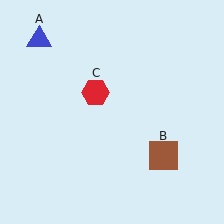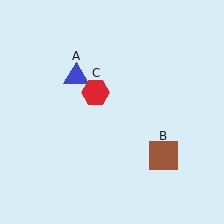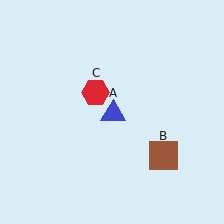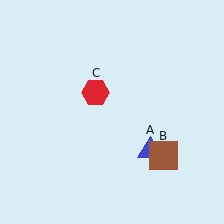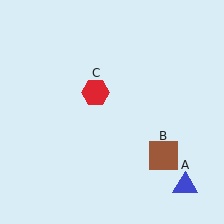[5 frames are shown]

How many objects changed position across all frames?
1 object changed position: blue triangle (object A).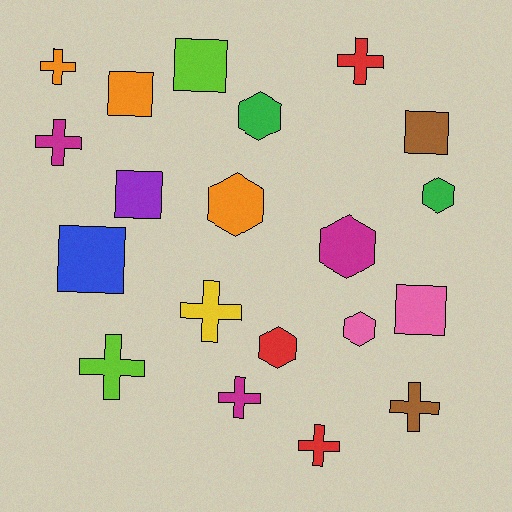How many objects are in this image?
There are 20 objects.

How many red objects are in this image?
There are 3 red objects.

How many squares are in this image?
There are 6 squares.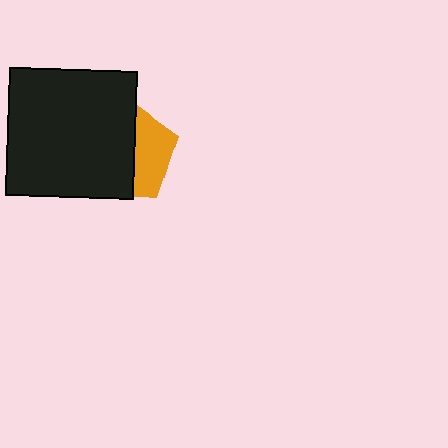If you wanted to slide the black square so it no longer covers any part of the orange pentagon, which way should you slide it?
Slide it left — that is the most direct way to separate the two shapes.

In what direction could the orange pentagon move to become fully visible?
The orange pentagon could move right. That would shift it out from behind the black square entirely.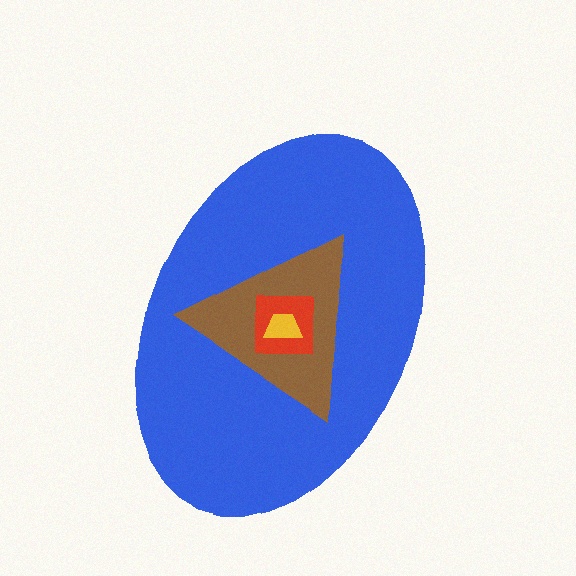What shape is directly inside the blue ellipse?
The brown triangle.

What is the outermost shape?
The blue ellipse.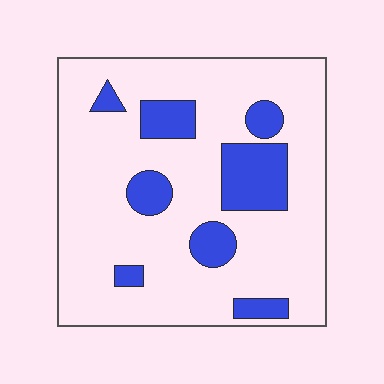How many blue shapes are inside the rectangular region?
8.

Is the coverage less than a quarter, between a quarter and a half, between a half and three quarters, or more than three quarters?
Less than a quarter.